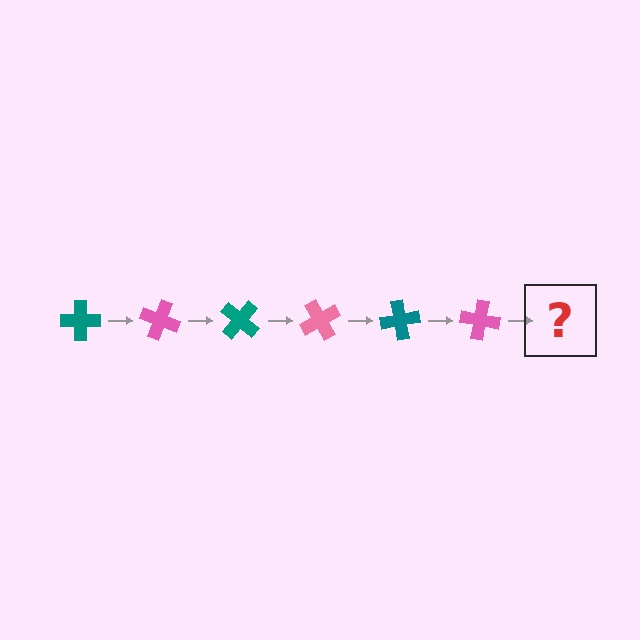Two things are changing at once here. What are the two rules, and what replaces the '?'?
The two rules are that it rotates 20 degrees each step and the color cycles through teal and pink. The '?' should be a teal cross, rotated 120 degrees from the start.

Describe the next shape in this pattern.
It should be a teal cross, rotated 120 degrees from the start.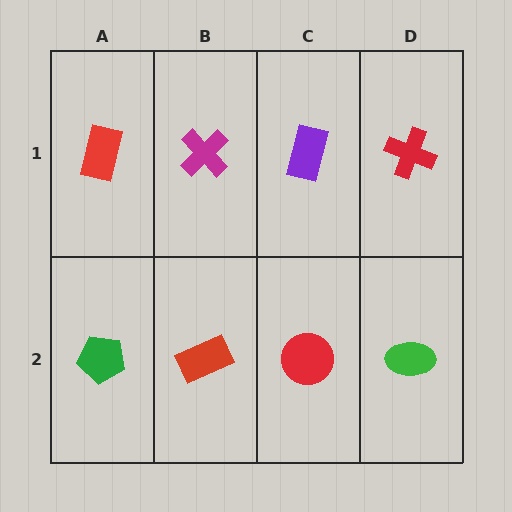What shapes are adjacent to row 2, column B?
A magenta cross (row 1, column B), a green pentagon (row 2, column A), a red circle (row 2, column C).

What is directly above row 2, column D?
A red cross.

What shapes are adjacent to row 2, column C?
A purple rectangle (row 1, column C), a red rectangle (row 2, column B), a green ellipse (row 2, column D).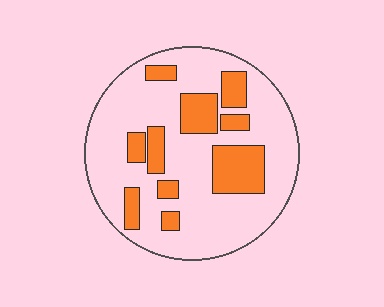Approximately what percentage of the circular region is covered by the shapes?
Approximately 25%.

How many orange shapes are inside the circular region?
10.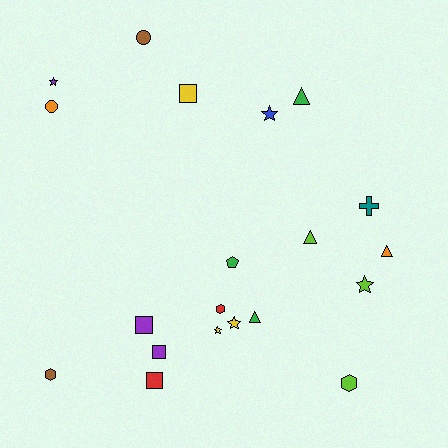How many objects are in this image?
There are 20 objects.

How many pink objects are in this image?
There are no pink objects.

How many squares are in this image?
There are 4 squares.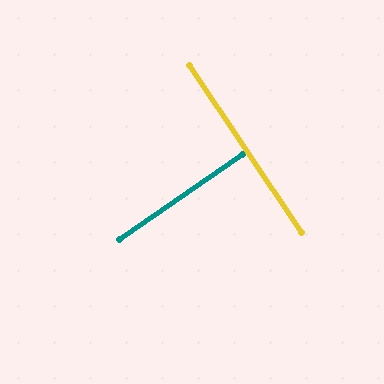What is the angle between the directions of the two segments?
Approximately 89 degrees.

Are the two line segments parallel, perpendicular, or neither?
Perpendicular — they meet at approximately 89°.